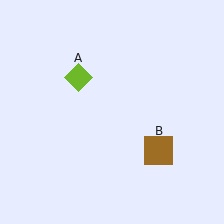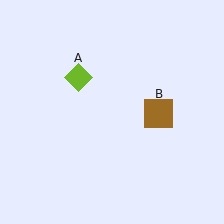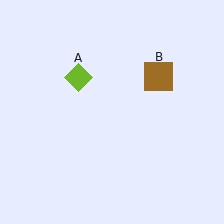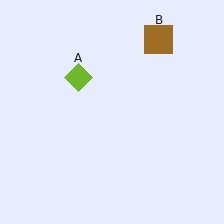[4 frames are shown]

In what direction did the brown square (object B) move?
The brown square (object B) moved up.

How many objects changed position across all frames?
1 object changed position: brown square (object B).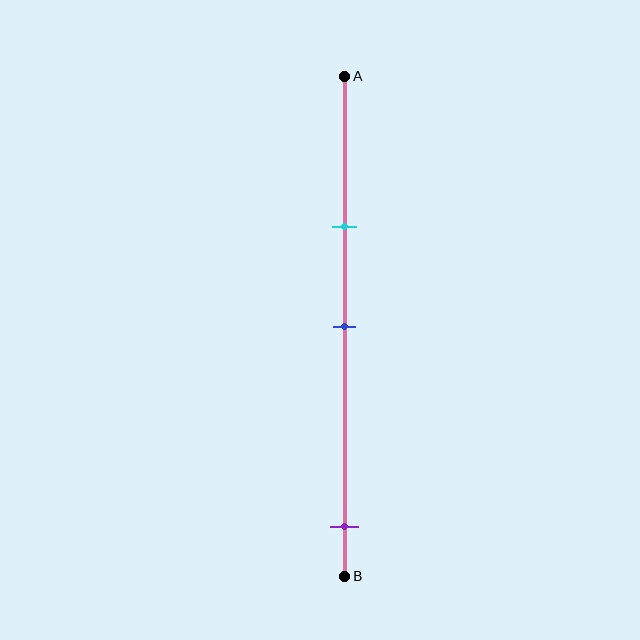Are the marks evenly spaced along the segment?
No, the marks are not evenly spaced.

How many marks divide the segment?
There are 3 marks dividing the segment.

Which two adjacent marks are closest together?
The cyan and blue marks are the closest adjacent pair.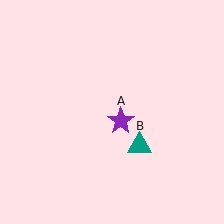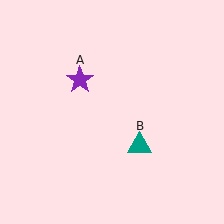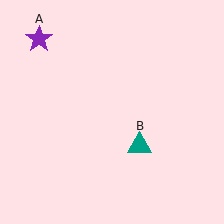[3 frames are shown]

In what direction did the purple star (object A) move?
The purple star (object A) moved up and to the left.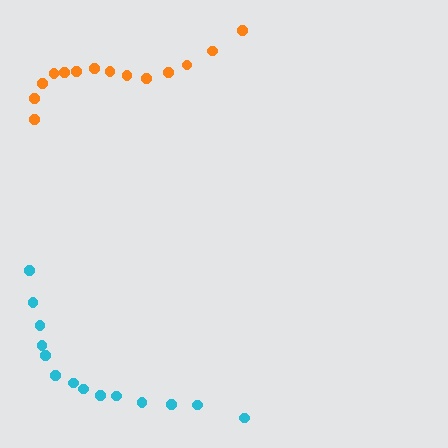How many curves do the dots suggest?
There are 2 distinct paths.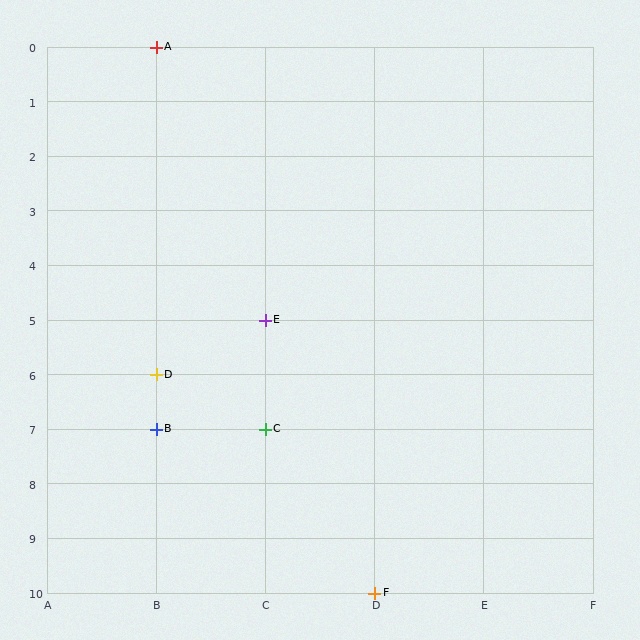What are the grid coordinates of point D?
Point D is at grid coordinates (B, 6).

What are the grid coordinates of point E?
Point E is at grid coordinates (C, 5).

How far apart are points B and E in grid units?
Points B and E are 1 column and 2 rows apart (about 2.2 grid units diagonally).